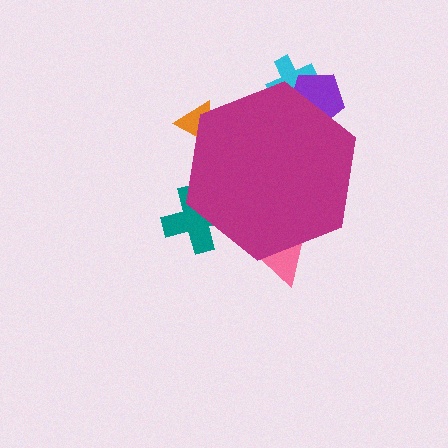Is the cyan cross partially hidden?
Yes, the cyan cross is partially hidden behind the magenta hexagon.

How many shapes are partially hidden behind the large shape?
5 shapes are partially hidden.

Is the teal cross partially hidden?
Yes, the teal cross is partially hidden behind the magenta hexagon.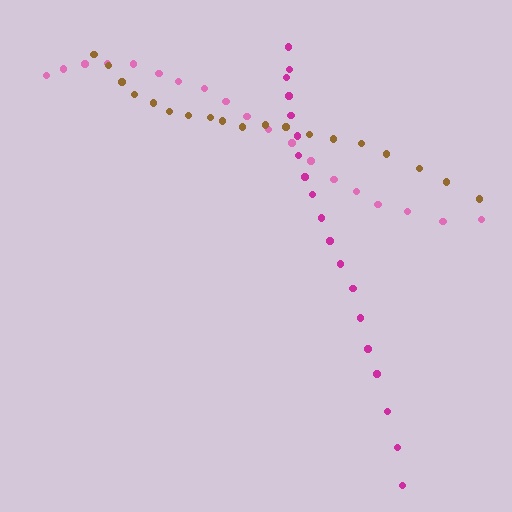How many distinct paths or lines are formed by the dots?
There are 3 distinct paths.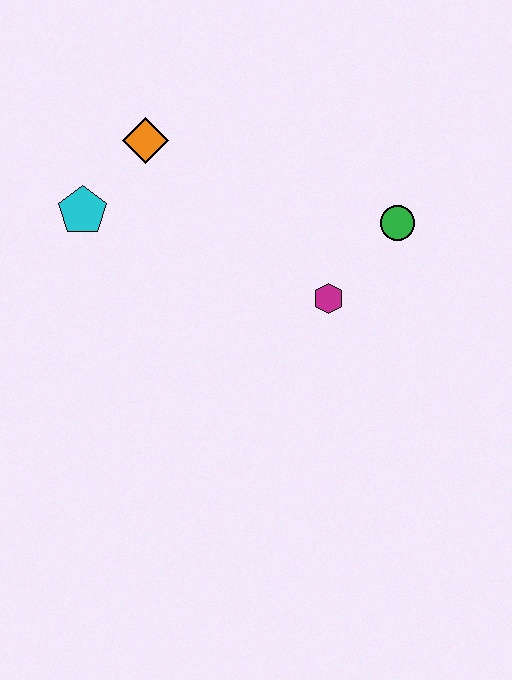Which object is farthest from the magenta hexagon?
The cyan pentagon is farthest from the magenta hexagon.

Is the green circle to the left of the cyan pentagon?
No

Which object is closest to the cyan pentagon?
The orange diamond is closest to the cyan pentagon.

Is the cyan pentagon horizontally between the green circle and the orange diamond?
No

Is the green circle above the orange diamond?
No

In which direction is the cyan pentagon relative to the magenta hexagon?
The cyan pentagon is to the left of the magenta hexagon.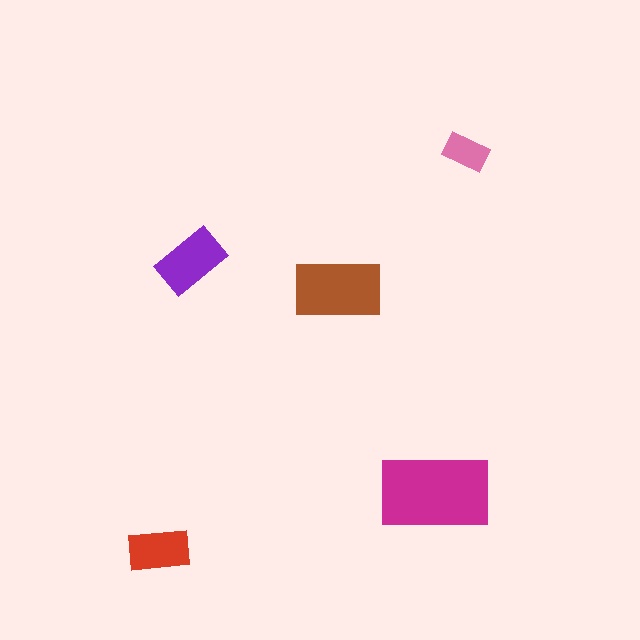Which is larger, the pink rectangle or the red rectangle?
The red one.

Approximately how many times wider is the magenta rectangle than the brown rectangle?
About 1.5 times wider.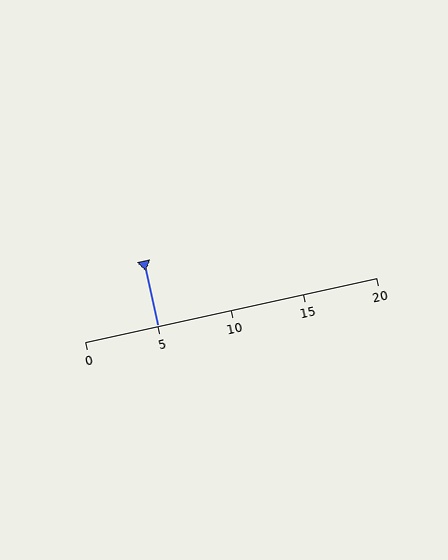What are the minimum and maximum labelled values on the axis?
The axis runs from 0 to 20.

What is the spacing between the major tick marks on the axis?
The major ticks are spaced 5 apart.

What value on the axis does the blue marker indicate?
The marker indicates approximately 5.